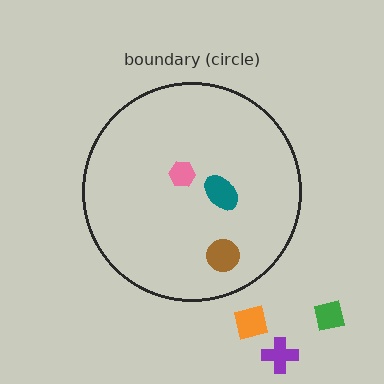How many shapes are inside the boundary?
3 inside, 3 outside.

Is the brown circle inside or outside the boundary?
Inside.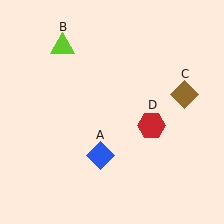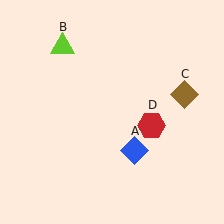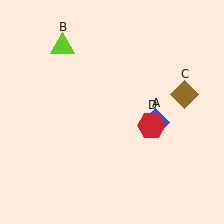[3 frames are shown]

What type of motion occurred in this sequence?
The blue diamond (object A) rotated counterclockwise around the center of the scene.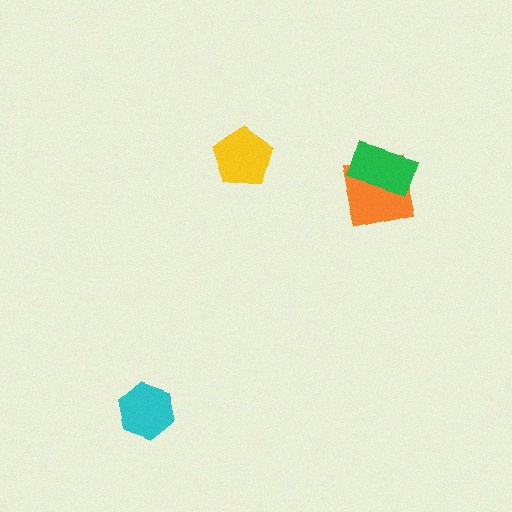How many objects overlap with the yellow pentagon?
0 objects overlap with the yellow pentagon.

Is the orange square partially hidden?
Yes, it is partially covered by another shape.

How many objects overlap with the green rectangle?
1 object overlaps with the green rectangle.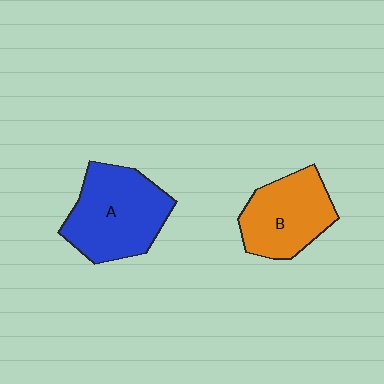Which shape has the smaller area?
Shape B (orange).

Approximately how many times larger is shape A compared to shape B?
Approximately 1.2 times.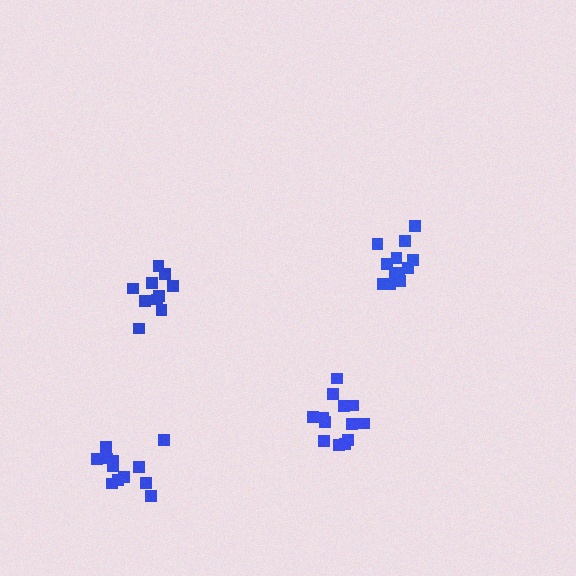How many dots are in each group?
Group 1: 10 dots, Group 2: 12 dots, Group 3: 13 dots, Group 4: 12 dots (47 total).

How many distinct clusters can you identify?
There are 4 distinct clusters.